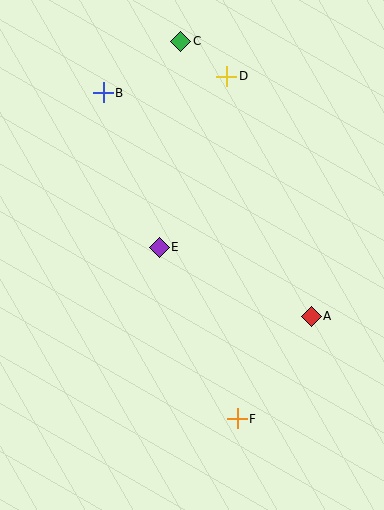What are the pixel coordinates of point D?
Point D is at (227, 76).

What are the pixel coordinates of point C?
Point C is at (181, 41).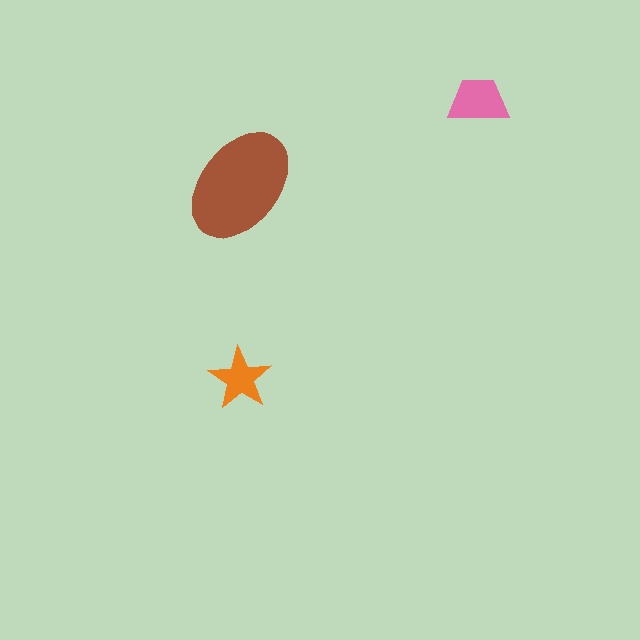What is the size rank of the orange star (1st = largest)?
3rd.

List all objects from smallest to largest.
The orange star, the pink trapezoid, the brown ellipse.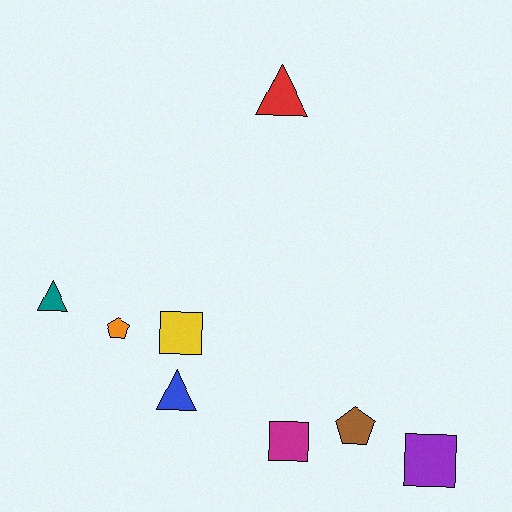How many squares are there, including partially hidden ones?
There are 3 squares.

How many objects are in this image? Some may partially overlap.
There are 8 objects.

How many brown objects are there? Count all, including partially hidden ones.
There is 1 brown object.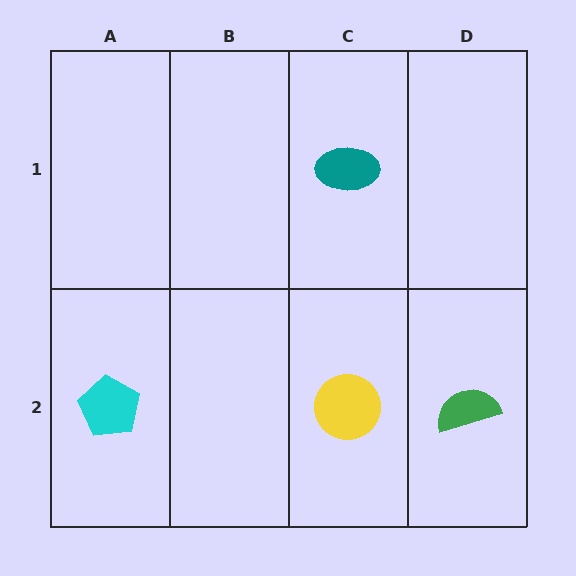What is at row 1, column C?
A teal ellipse.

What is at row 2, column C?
A yellow circle.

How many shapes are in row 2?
3 shapes.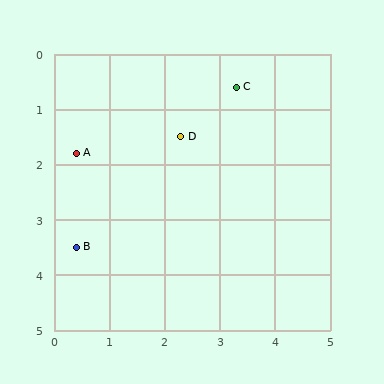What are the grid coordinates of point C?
Point C is at approximately (3.3, 0.6).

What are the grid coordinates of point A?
Point A is at approximately (0.4, 1.8).